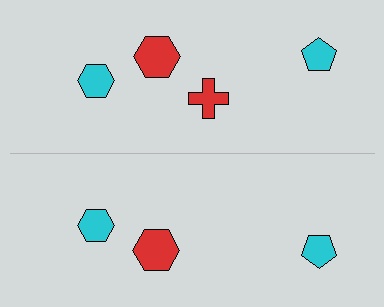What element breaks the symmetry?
A red cross is missing from the bottom side.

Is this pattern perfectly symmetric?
No, the pattern is not perfectly symmetric. A red cross is missing from the bottom side.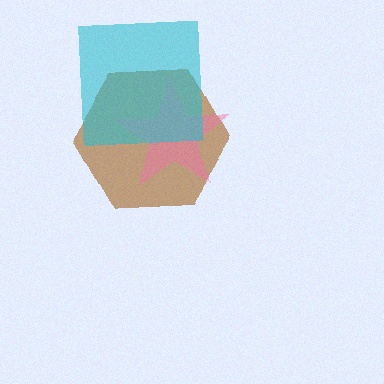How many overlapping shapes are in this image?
There are 3 overlapping shapes in the image.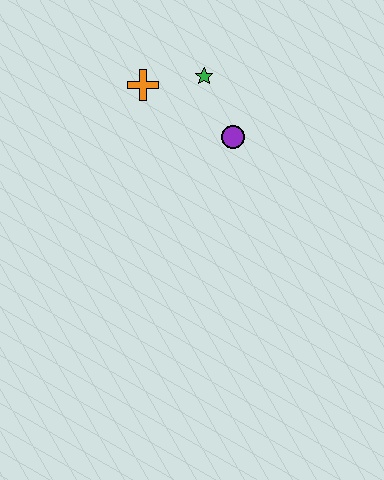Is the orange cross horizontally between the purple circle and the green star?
No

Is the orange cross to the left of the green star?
Yes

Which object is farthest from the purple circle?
The orange cross is farthest from the purple circle.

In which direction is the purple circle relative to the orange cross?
The purple circle is to the right of the orange cross.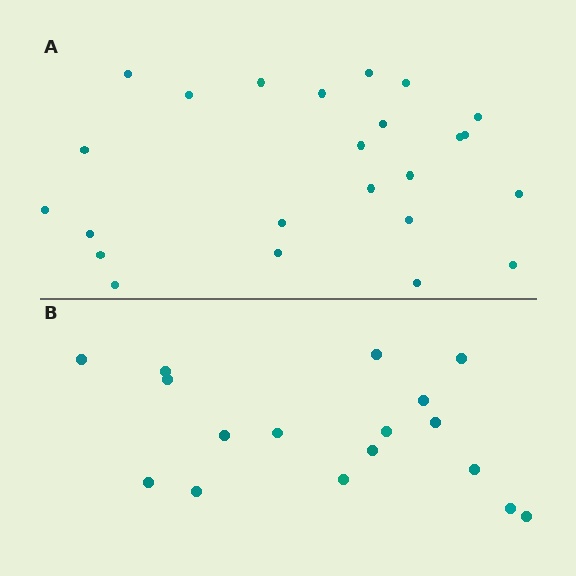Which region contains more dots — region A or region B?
Region A (the top region) has more dots.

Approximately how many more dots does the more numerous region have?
Region A has roughly 8 or so more dots than region B.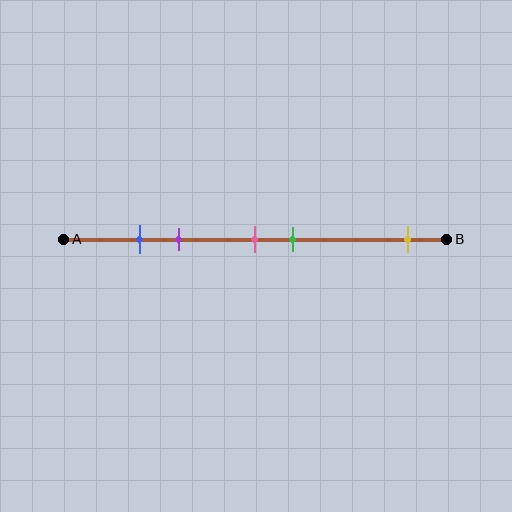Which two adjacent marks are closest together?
The blue and purple marks are the closest adjacent pair.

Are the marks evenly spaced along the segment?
No, the marks are not evenly spaced.